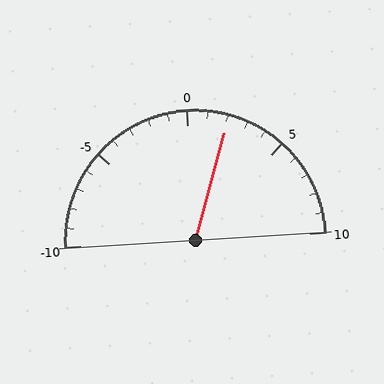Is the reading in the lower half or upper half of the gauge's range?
The reading is in the upper half of the range (-10 to 10).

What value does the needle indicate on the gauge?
The needle indicates approximately 2.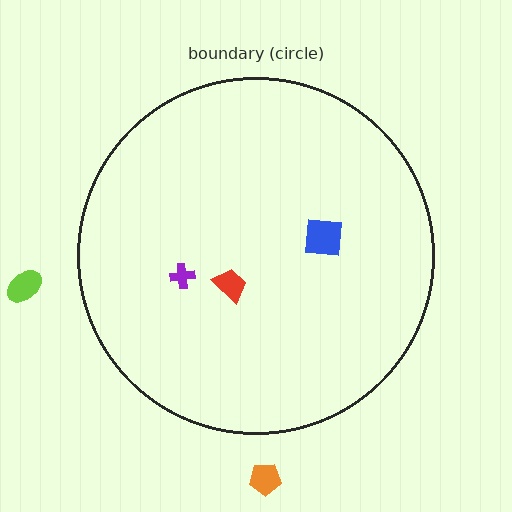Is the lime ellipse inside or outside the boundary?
Outside.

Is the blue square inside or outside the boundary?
Inside.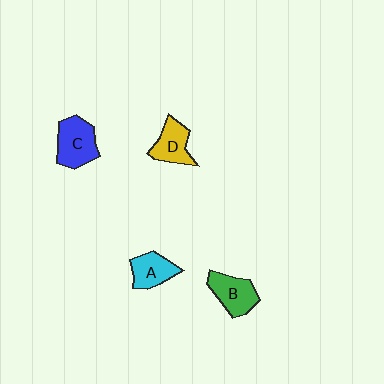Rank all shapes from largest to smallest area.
From largest to smallest: C (blue), B (green), D (yellow), A (cyan).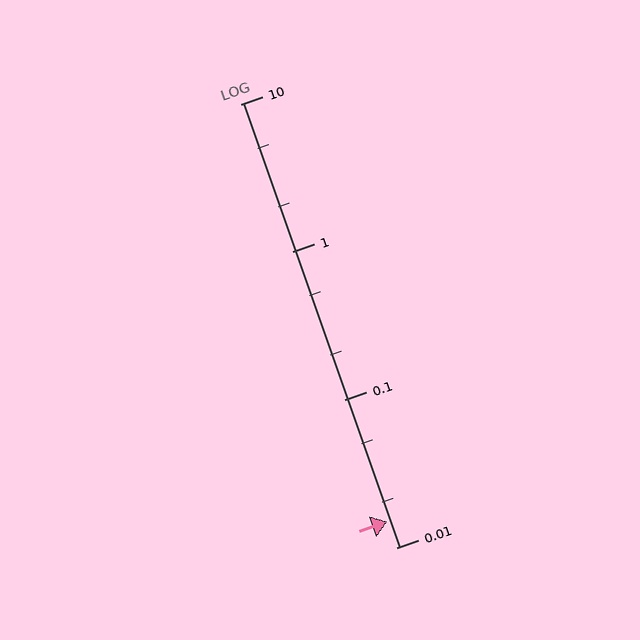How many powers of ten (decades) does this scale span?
The scale spans 3 decades, from 0.01 to 10.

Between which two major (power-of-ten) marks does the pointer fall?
The pointer is between 0.01 and 0.1.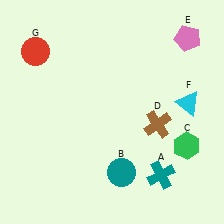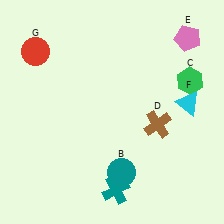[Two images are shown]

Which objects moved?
The objects that moved are: the teal cross (A), the green hexagon (C).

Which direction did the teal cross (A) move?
The teal cross (A) moved left.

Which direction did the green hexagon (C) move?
The green hexagon (C) moved up.